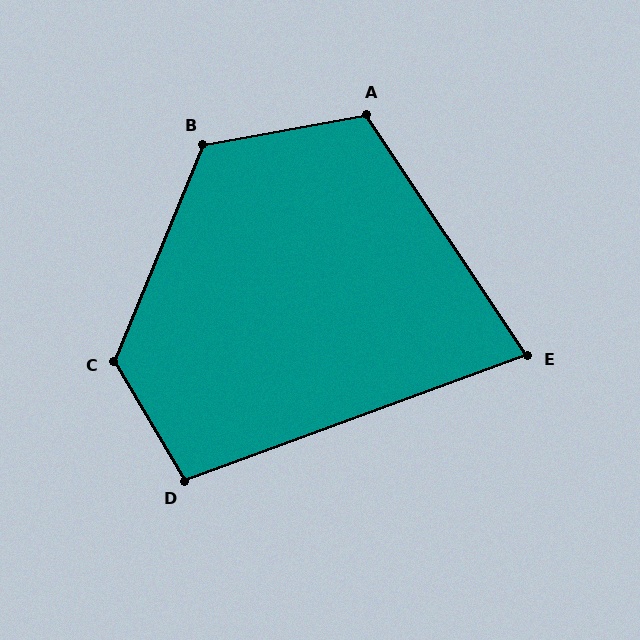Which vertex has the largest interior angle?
C, at approximately 127 degrees.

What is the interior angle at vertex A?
Approximately 113 degrees (obtuse).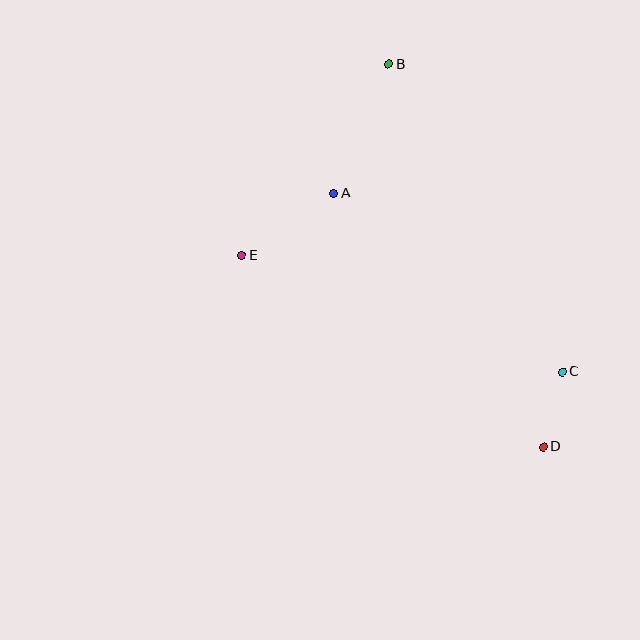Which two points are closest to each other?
Points C and D are closest to each other.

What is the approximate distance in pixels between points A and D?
The distance between A and D is approximately 329 pixels.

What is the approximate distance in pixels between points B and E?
The distance between B and E is approximately 241 pixels.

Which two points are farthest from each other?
Points B and D are farthest from each other.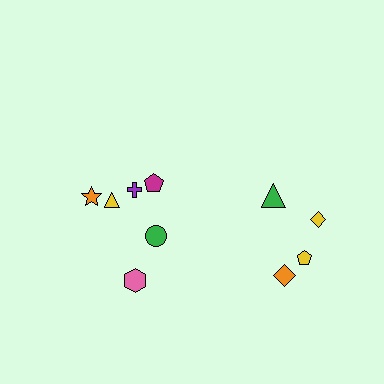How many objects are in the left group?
There are 6 objects.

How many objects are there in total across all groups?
There are 10 objects.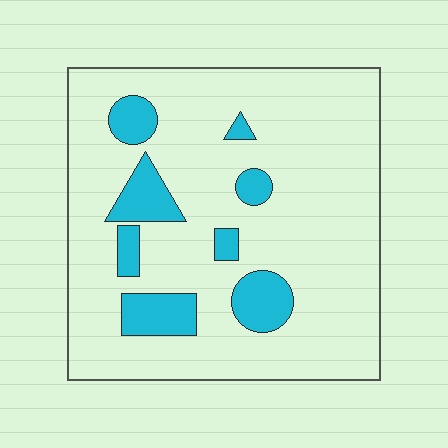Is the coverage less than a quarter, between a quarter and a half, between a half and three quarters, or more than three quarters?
Less than a quarter.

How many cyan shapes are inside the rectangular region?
8.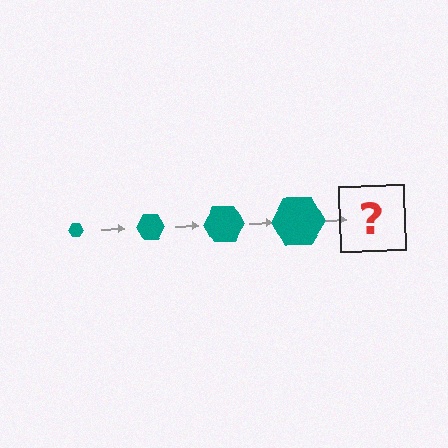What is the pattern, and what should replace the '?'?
The pattern is that the hexagon gets progressively larger each step. The '?' should be a teal hexagon, larger than the previous one.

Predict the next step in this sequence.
The next step is a teal hexagon, larger than the previous one.